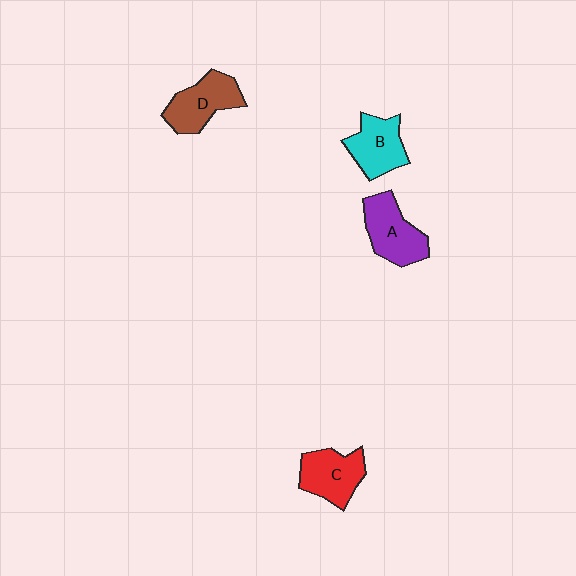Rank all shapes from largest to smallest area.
From largest to smallest: A (purple), D (brown), C (red), B (cyan).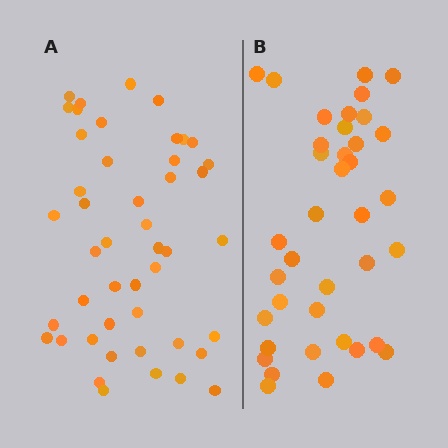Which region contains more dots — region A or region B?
Region A (the left region) has more dots.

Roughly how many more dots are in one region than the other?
Region A has roughly 8 or so more dots than region B.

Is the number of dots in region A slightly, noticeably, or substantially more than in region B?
Region A has only slightly more — the two regions are fairly close. The ratio is roughly 1.2 to 1.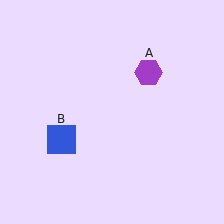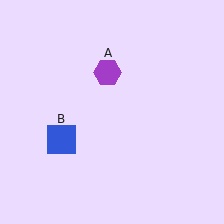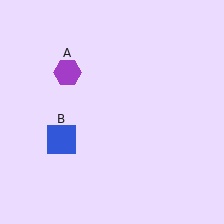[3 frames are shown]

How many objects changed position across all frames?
1 object changed position: purple hexagon (object A).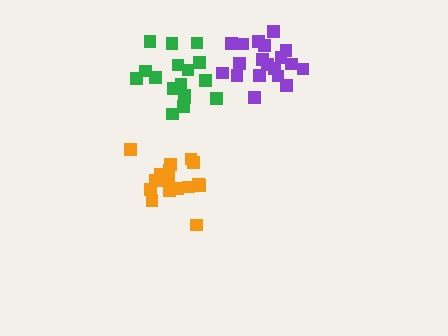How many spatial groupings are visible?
There are 3 spatial groupings.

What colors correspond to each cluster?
The clusters are colored: orange, green, purple.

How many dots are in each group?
Group 1: 17 dots, Group 2: 17 dots, Group 3: 19 dots (53 total).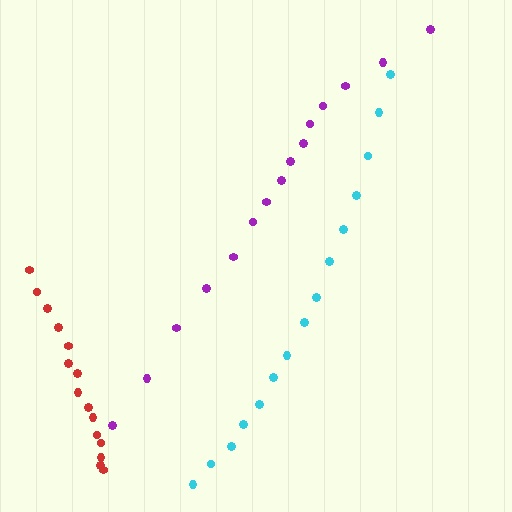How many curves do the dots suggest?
There are 3 distinct paths.